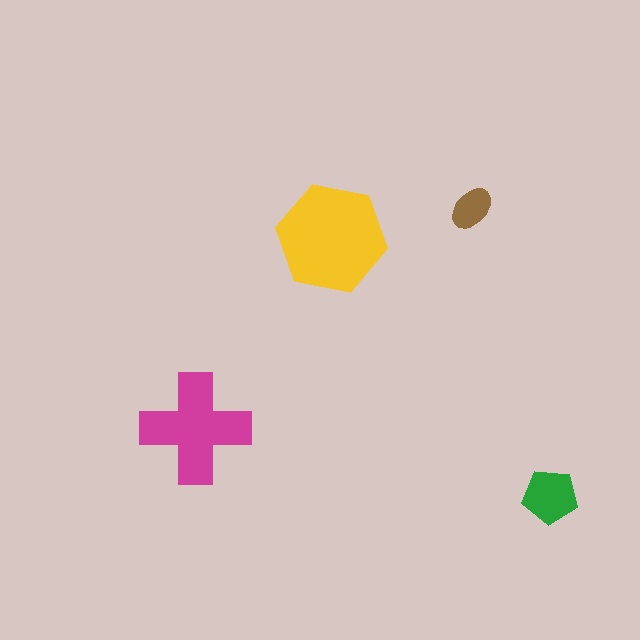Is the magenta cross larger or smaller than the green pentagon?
Larger.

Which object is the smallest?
The brown ellipse.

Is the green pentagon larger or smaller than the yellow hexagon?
Smaller.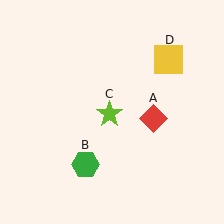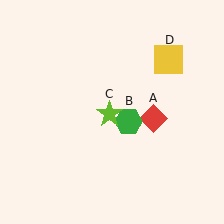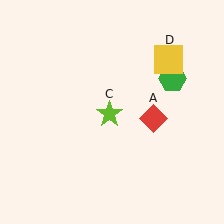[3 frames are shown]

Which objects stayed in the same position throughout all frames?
Red diamond (object A) and lime star (object C) and yellow square (object D) remained stationary.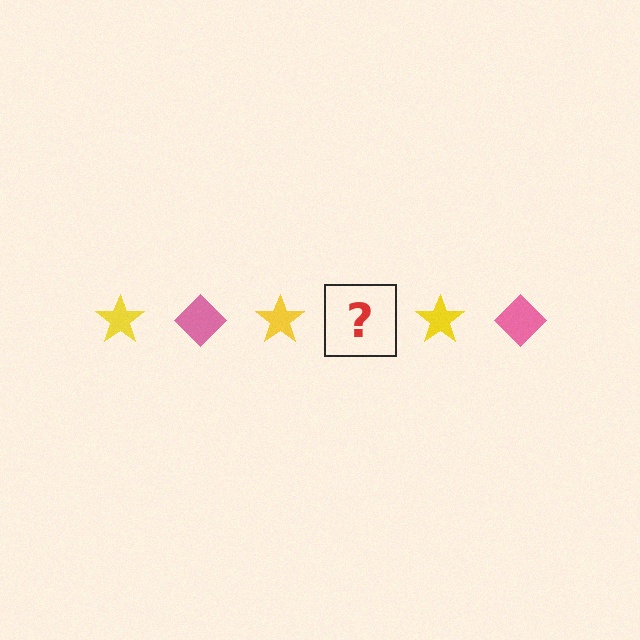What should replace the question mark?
The question mark should be replaced with a pink diamond.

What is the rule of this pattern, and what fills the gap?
The rule is that the pattern alternates between yellow star and pink diamond. The gap should be filled with a pink diamond.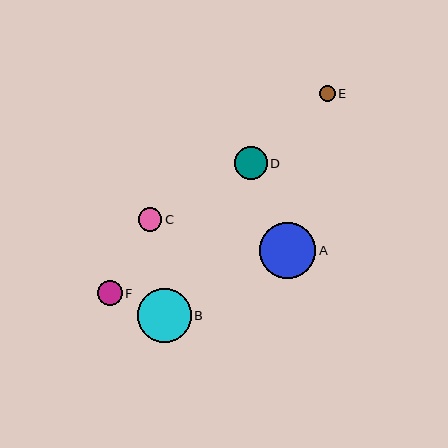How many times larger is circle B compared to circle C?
Circle B is approximately 2.3 times the size of circle C.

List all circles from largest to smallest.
From largest to smallest: A, B, D, F, C, E.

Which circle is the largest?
Circle A is the largest with a size of approximately 56 pixels.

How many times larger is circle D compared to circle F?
Circle D is approximately 1.3 times the size of circle F.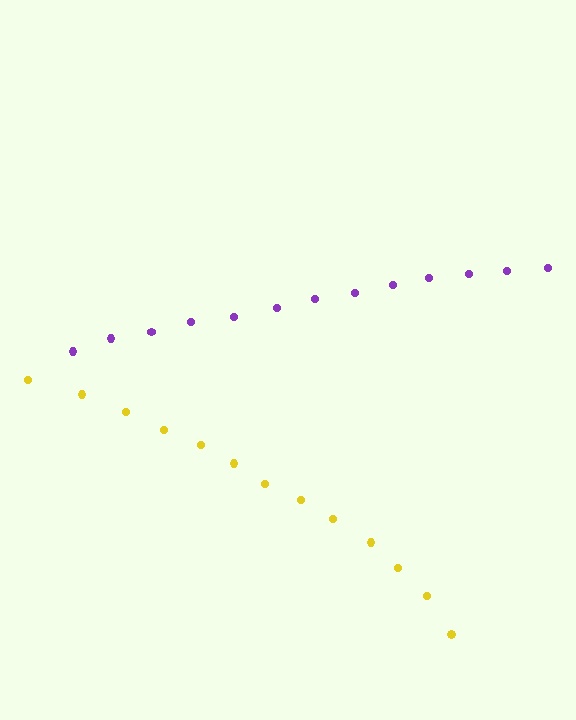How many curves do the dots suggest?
There are 2 distinct paths.